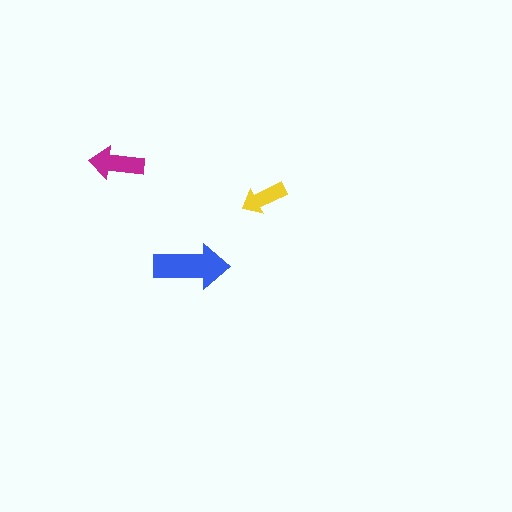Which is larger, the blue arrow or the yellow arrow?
The blue one.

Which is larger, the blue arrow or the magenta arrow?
The blue one.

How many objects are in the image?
There are 3 objects in the image.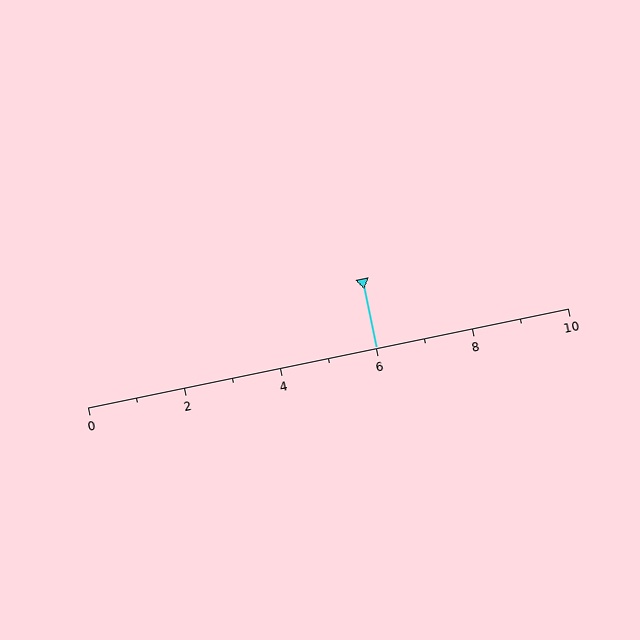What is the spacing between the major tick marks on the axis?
The major ticks are spaced 2 apart.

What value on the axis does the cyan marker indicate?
The marker indicates approximately 6.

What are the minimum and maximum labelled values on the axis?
The axis runs from 0 to 10.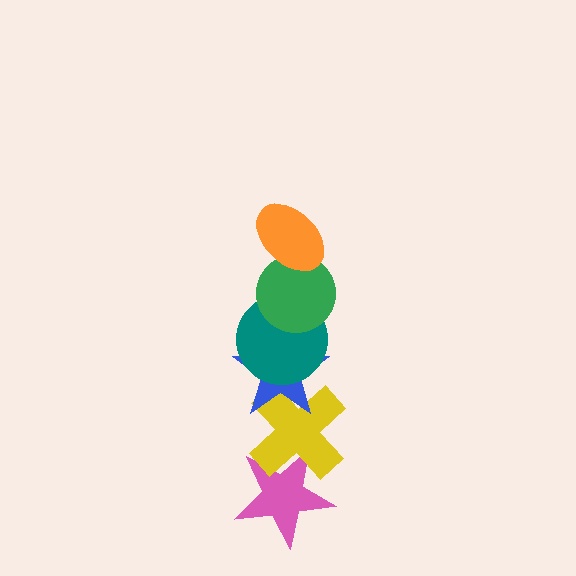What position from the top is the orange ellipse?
The orange ellipse is 1st from the top.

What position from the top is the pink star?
The pink star is 6th from the top.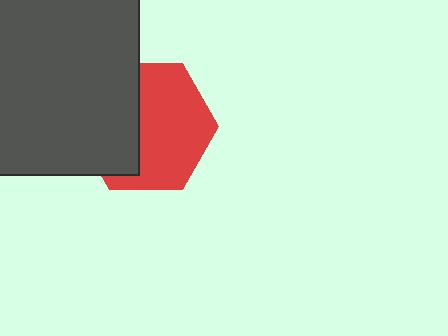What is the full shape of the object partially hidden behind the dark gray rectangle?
The partially hidden object is a red hexagon.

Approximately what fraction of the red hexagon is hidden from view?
Roughly 41% of the red hexagon is hidden behind the dark gray rectangle.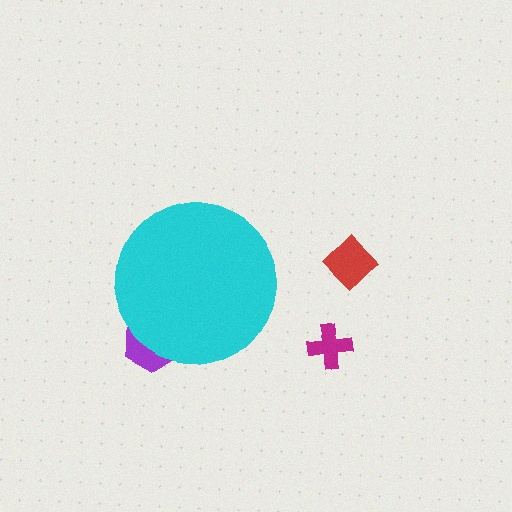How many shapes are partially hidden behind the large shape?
1 shape is partially hidden.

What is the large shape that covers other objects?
A cyan circle.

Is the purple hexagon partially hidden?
Yes, the purple hexagon is partially hidden behind the cyan circle.